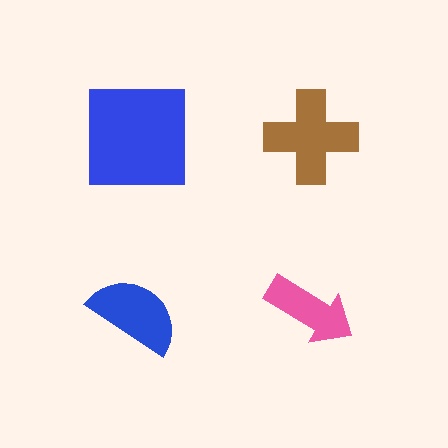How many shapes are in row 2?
2 shapes.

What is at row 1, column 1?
A blue square.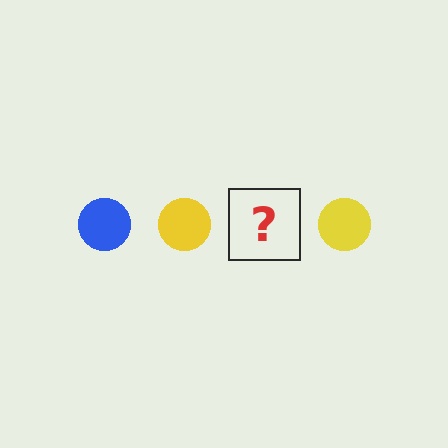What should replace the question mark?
The question mark should be replaced with a blue circle.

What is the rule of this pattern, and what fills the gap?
The rule is that the pattern cycles through blue, yellow circles. The gap should be filled with a blue circle.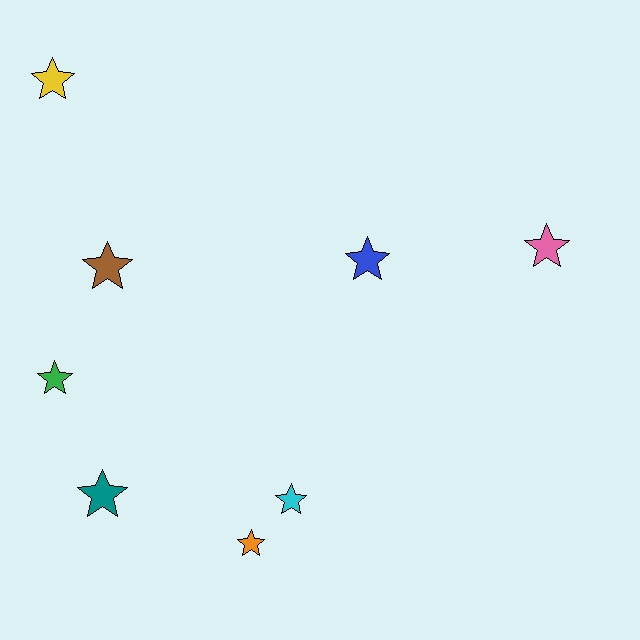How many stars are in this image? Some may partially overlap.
There are 8 stars.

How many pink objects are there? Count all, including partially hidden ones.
There is 1 pink object.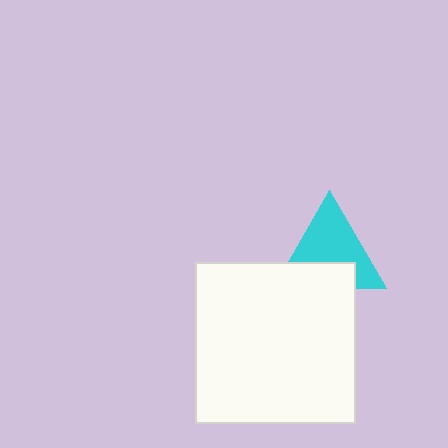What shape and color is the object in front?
The object in front is a white square.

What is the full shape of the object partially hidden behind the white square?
The partially hidden object is a cyan triangle.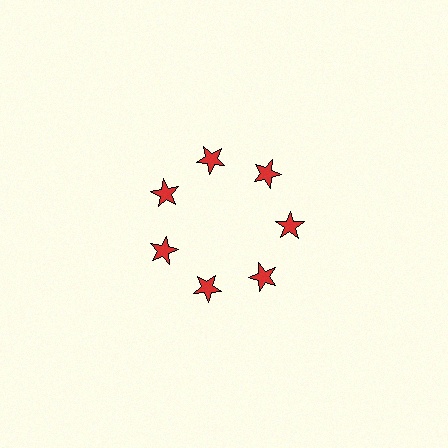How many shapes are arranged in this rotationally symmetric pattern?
There are 7 shapes, arranged in 7 groups of 1.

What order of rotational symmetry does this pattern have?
This pattern has 7-fold rotational symmetry.